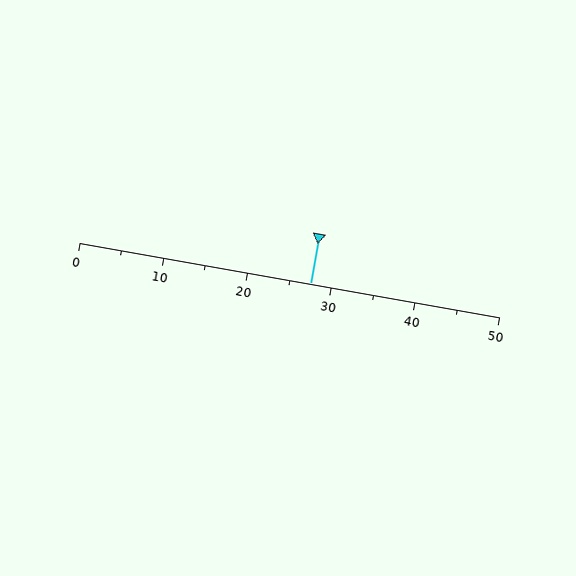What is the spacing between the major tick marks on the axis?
The major ticks are spaced 10 apart.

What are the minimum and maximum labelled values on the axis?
The axis runs from 0 to 50.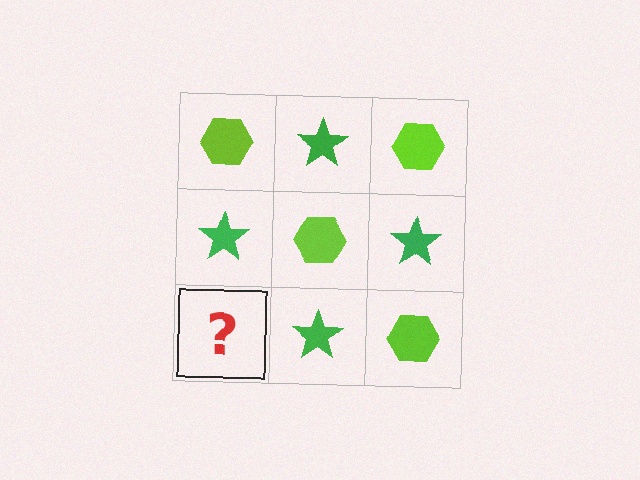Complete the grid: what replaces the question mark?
The question mark should be replaced with a lime hexagon.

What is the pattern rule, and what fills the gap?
The rule is that it alternates lime hexagon and green star in a checkerboard pattern. The gap should be filled with a lime hexagon.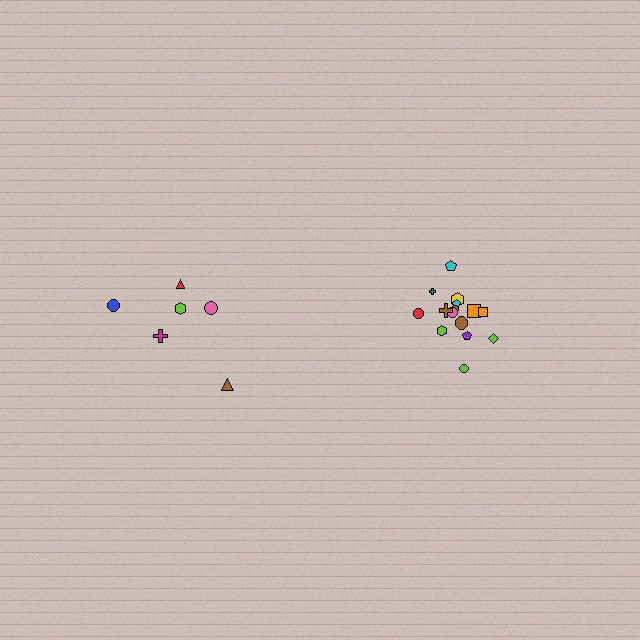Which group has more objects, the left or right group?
The right group.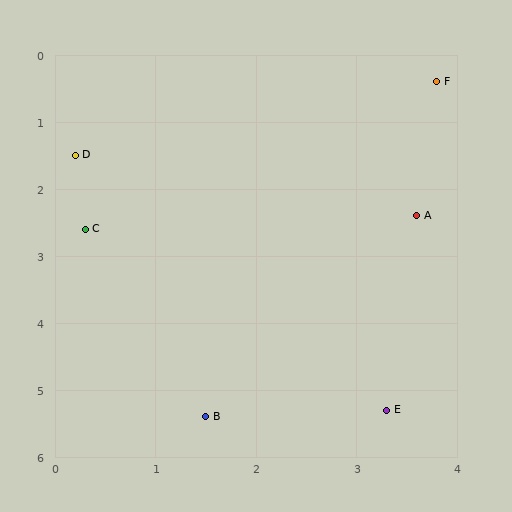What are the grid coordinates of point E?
Point E is at approximately (3.3, 5.3).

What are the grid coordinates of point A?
Point A is at approximately (3.6, 2.4).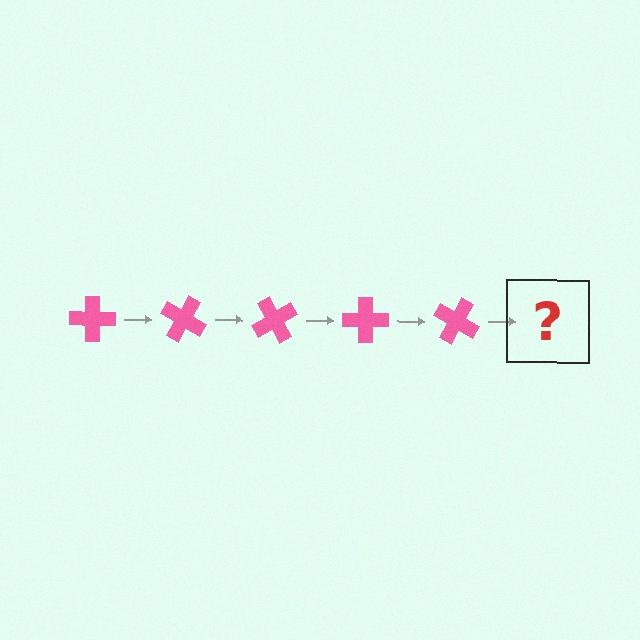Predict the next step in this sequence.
The next step is a pink cross rotated 150 degrees.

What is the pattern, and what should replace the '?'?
The pattern is that the cross rotates 30 degrees each step. The '?' should be a pink cross rotated 150 degrees.